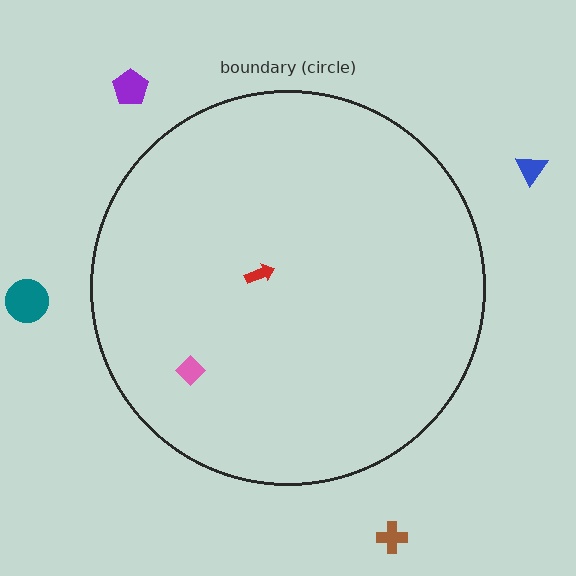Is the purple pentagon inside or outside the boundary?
Outside.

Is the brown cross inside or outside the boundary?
Outside.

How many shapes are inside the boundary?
2 inside, 4 outside.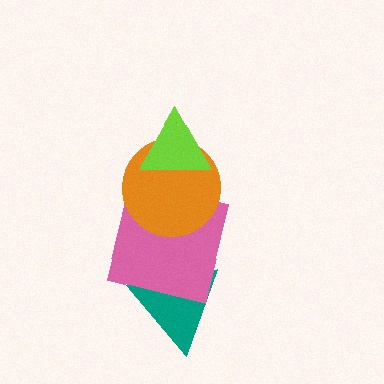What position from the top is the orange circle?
The orange circle is 2nd from the top.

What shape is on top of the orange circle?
The lime triangle is on top of the orange circle.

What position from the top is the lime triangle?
The lime triangle is 1st from the top.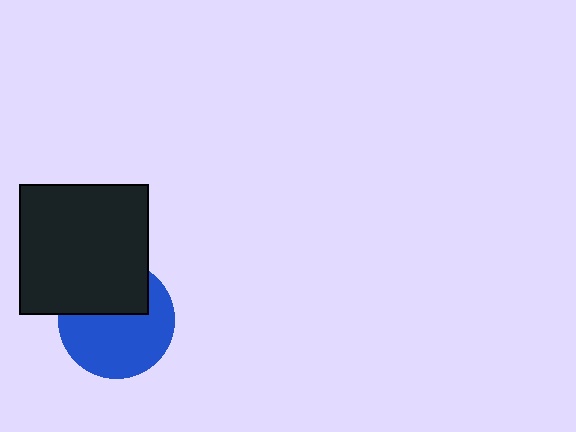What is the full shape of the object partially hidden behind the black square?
The partially hidden object is a blue circle.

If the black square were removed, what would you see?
You would see the complete blue circle.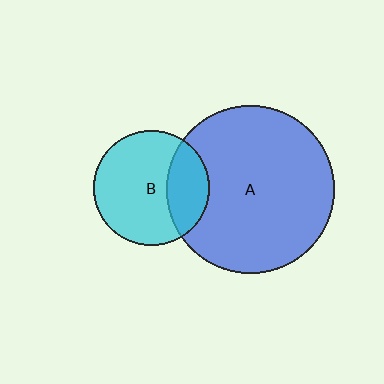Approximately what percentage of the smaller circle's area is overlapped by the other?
Approximately 30%.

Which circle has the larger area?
Circle A (blue).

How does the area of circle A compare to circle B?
Approximately 2.1 times.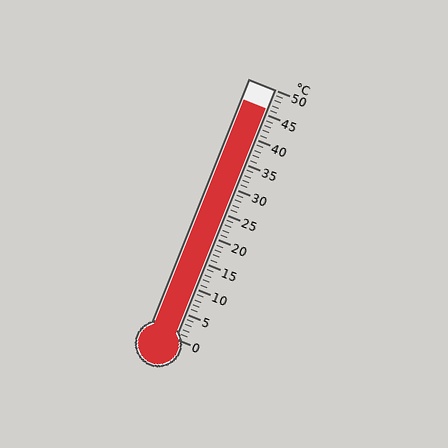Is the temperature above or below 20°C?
The temperature is above 20°C.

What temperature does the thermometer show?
The thermometer shows approximately 46°C.